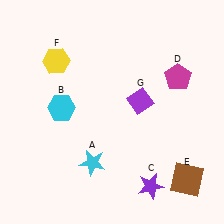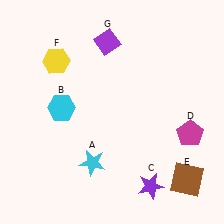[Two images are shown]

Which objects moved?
The objects that moved are: the magenta pentagon (D), the purple diamond (G).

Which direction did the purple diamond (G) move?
The purple diamond (G) moved up.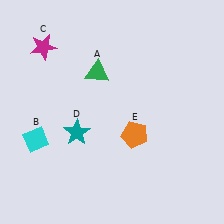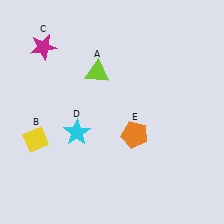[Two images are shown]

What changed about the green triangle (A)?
In Image 1, A is green. In Image 2, it changed to lime.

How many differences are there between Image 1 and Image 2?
There are 3 differences between the two images.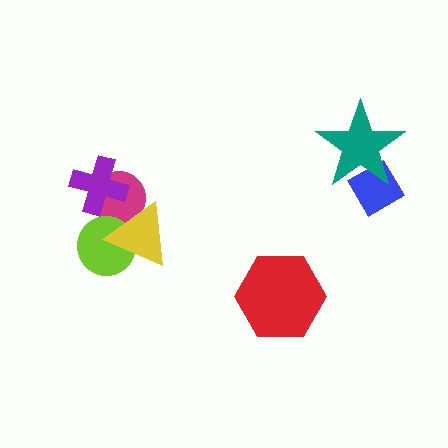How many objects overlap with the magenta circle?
3 objects overlap with the magenta circle.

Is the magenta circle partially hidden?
Yes, it is partially covered by another shape.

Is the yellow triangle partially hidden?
No, no other shape covers it.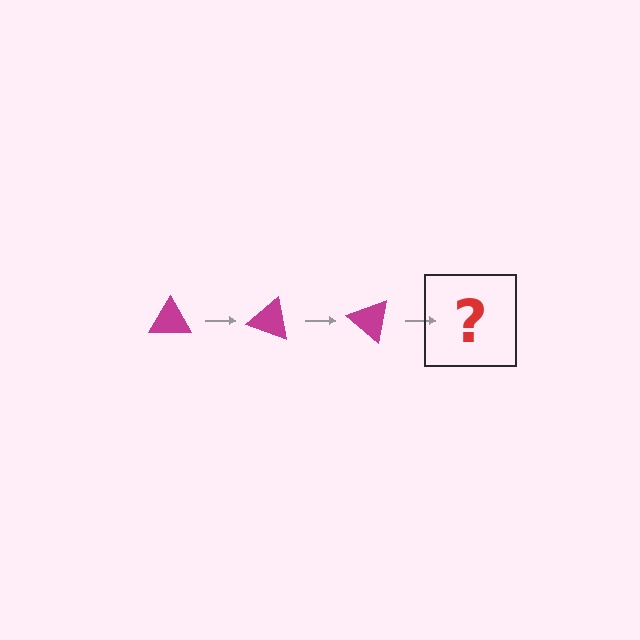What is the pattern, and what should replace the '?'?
The pattern is that the triangle rotates 20 degrees each step. The '?' should be a magenta triangle rotated 60 degrees.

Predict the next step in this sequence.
The next step is a magenta triangle rotated 60 degrees.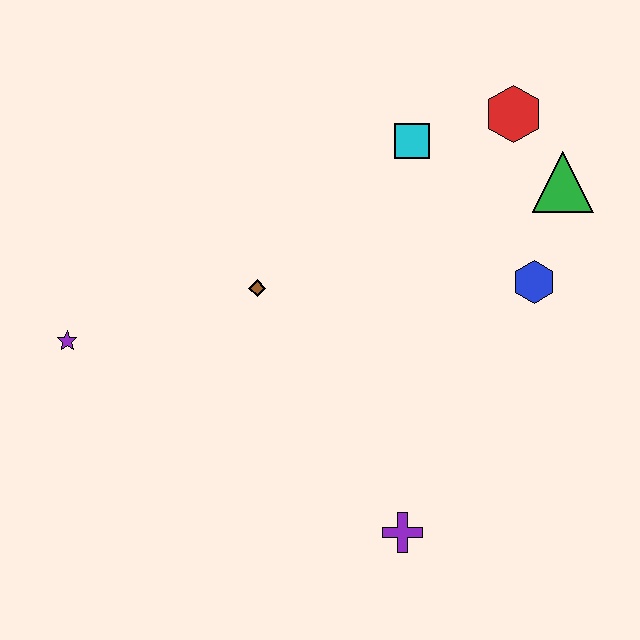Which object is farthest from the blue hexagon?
The purple star is farthest from the blue hexagon.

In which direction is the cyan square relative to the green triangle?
The cyan square is to the left of the green triangle.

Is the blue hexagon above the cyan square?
No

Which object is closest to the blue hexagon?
The green triangle is closest to the blue hexagon.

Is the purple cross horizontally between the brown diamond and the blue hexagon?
Yes